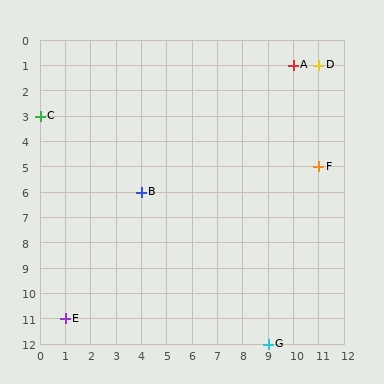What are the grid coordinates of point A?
Point A is at grid coordinates (10, 1).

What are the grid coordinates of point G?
Point G is at grid coordinates (9, 12).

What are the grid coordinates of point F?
Point F is at grid coordinates (11, 5).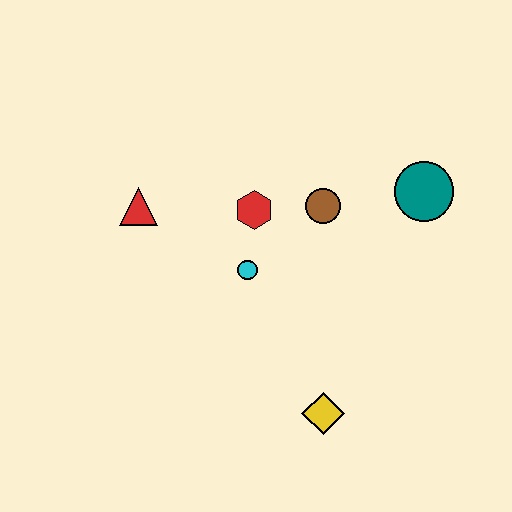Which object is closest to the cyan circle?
The red hexagon is closest to the cyan circle.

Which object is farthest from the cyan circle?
The teal circle is farthest from the cyan circle.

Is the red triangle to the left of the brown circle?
Yes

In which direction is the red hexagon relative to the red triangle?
The red hexagon is to the right of the red triangle.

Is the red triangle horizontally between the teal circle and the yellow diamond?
No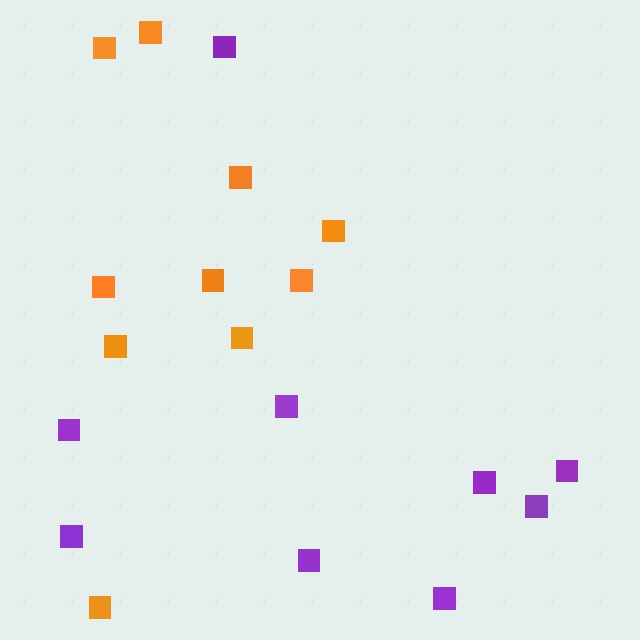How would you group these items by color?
There are 2 groups: one group of purple squares (9) and one group of orange squares (10).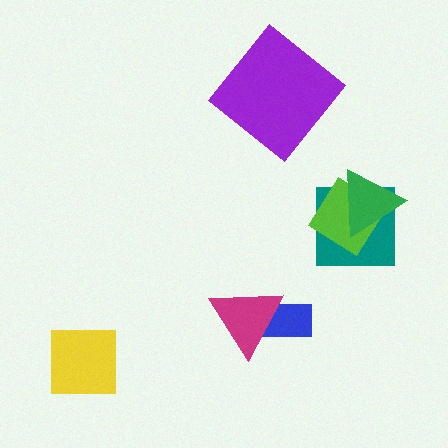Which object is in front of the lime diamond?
The green triangle is in front of the lime diamond.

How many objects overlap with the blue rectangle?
1 object overlaps with the blue rectangle.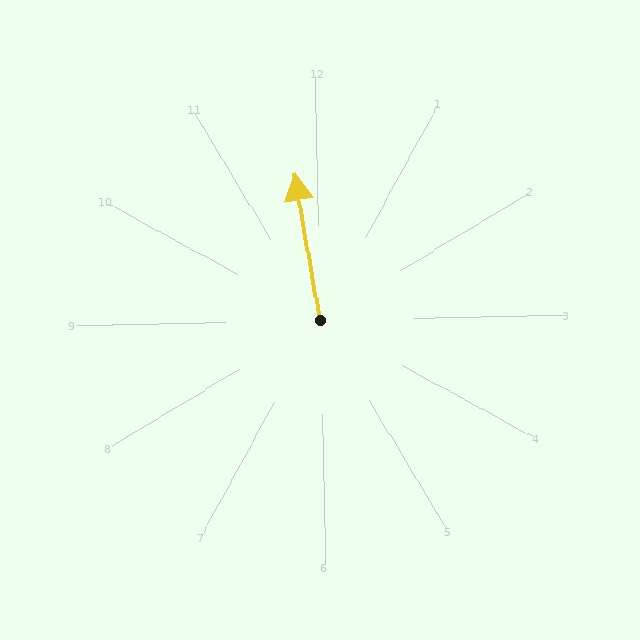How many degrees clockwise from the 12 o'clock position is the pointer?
Approximately 351 degrees.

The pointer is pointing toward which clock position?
Roughly 12 o'clock.